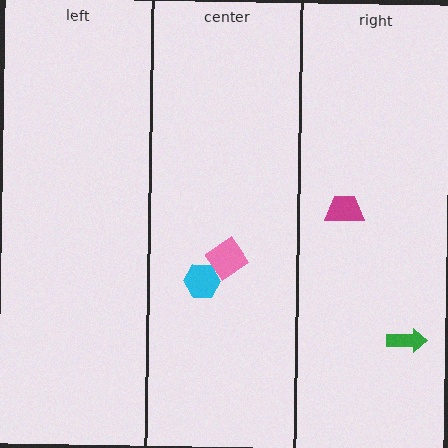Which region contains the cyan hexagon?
The center region.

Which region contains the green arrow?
The right region.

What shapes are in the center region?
The cyan hexagon, the pink diamond.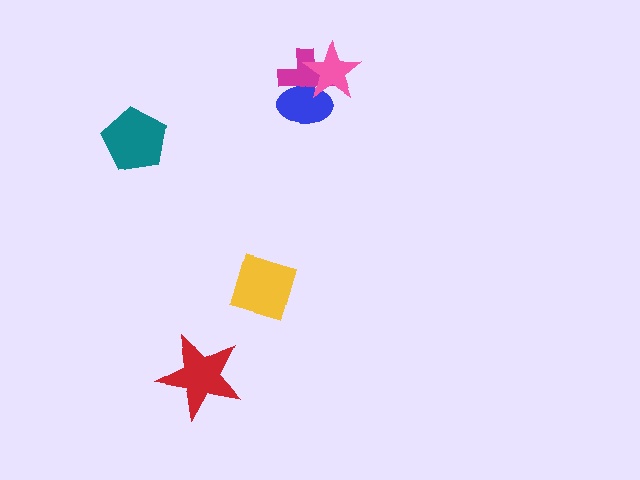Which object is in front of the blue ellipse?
The pink star is in front of the blue ellipse.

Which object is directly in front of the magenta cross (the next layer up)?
The blue ellipse is directly in front of the magenta cross.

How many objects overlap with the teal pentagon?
0 objects overlap with the teal pentagon.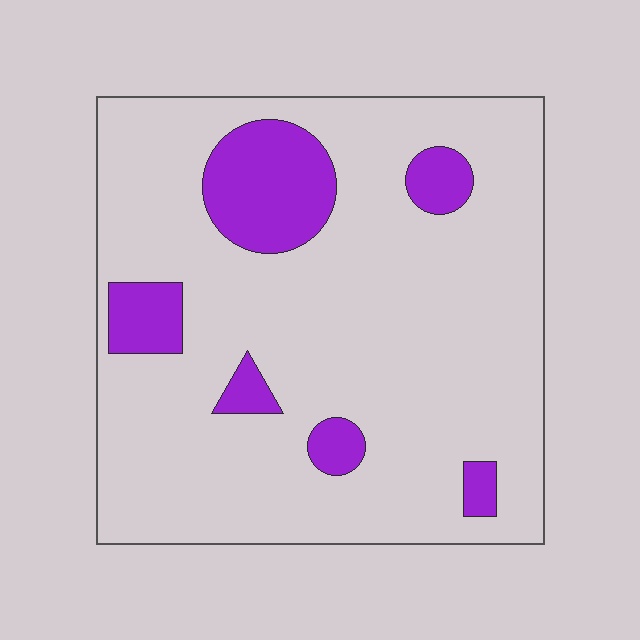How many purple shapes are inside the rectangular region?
6.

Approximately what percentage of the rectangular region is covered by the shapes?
Approximately 15%.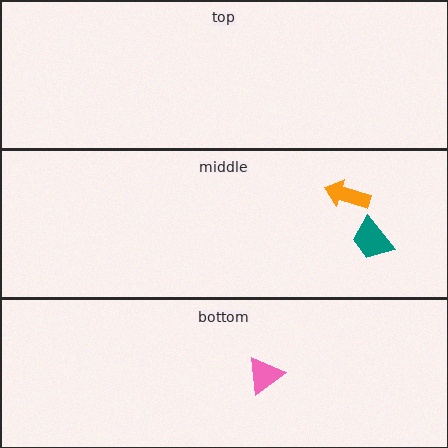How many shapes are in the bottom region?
1.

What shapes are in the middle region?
The teal trapezoid, the orange arrow.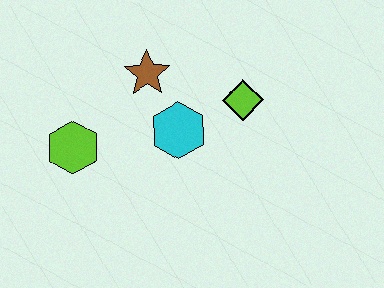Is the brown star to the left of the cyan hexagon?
Yes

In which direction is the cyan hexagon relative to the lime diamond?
The cyan hexagon is to the left of the lime diamond.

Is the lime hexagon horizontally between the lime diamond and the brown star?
No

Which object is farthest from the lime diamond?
The lime hexagon is farthest from the lime diamond.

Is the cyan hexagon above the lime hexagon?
Yes